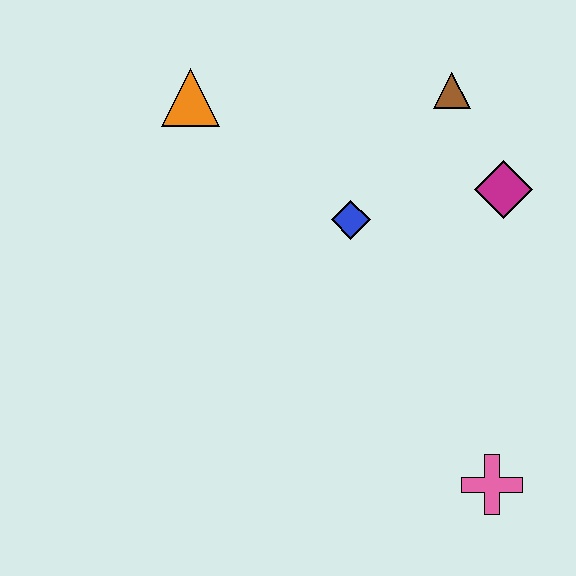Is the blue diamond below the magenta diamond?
Yes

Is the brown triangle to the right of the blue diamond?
Yes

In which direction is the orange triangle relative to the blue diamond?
The orange triangle is to the left of the blue diamond.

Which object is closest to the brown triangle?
The magenta diamond is closest to the brown triangle.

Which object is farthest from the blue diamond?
The pink cross is farthest from the blue diamond.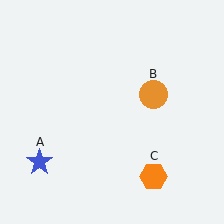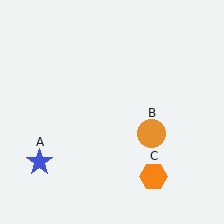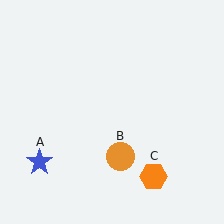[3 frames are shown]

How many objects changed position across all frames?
1 object changed position: orange circle (object B).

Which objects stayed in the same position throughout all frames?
Blue star (object A) and orange hexagon (object C) remained stationary.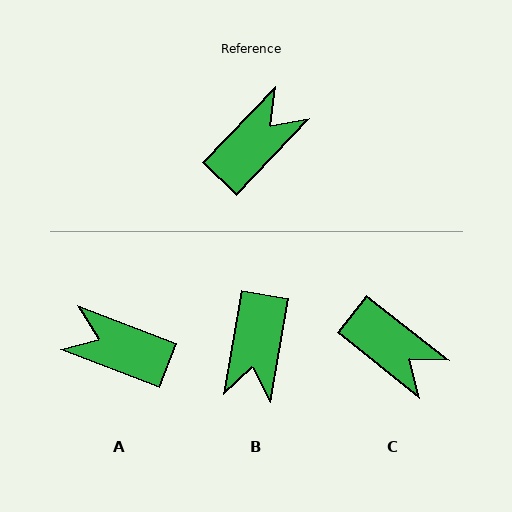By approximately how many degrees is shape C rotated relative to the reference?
Approximately 85 degrees clockwise.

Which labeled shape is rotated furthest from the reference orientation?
B, about 146 degrees away.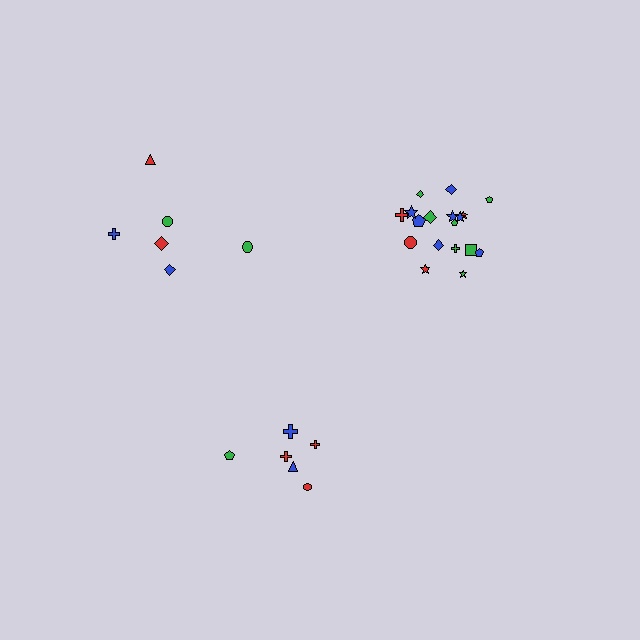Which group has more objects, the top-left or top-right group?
The top-right group.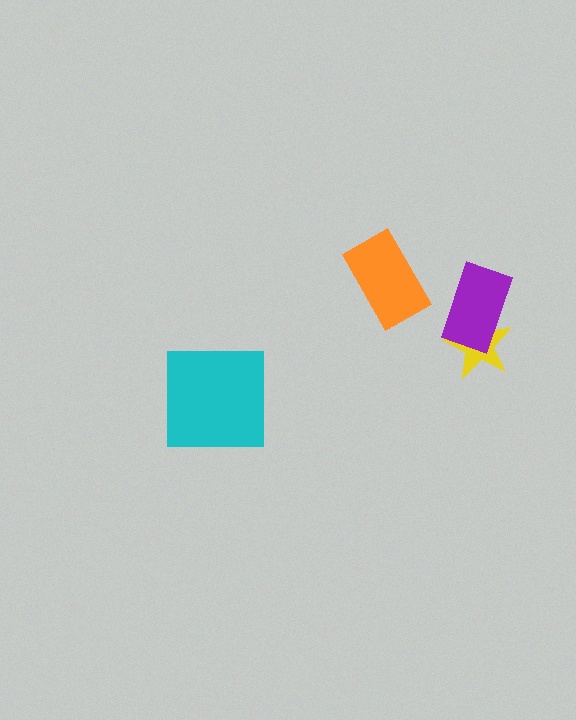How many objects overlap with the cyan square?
0 objects overlap with the cyan square.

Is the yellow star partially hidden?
Yes, it is partially covered by another shape.